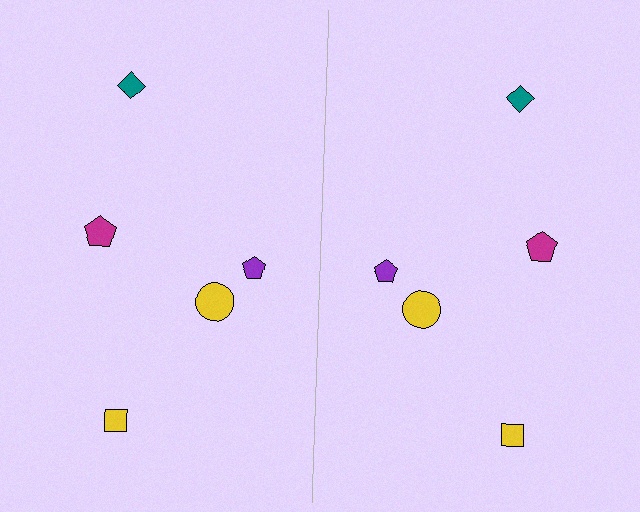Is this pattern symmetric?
Yes, this pattern has bilateral (reflection) symmetry.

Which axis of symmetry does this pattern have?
The pattern has a vertical axis of symmetry running through the center of the image.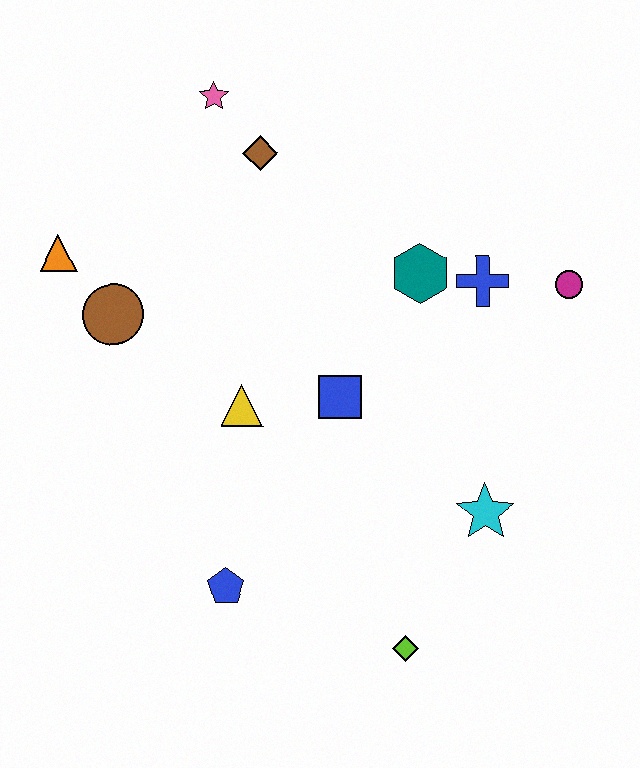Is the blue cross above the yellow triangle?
Yes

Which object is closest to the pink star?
The brown diamond is closest to the pink star.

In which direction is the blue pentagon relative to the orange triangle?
The blue pentagon is below the orange triangle.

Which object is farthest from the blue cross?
The orange triangle is farthest from the blue cross.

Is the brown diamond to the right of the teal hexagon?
No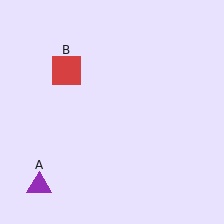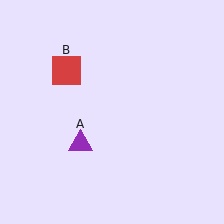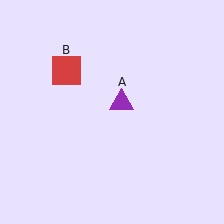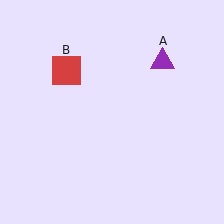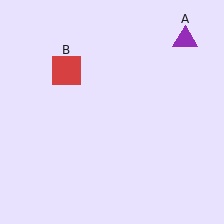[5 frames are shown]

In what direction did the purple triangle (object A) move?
The purple triangle (object A) moved up and to the right.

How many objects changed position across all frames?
1 object changed position: purple triangle (object A).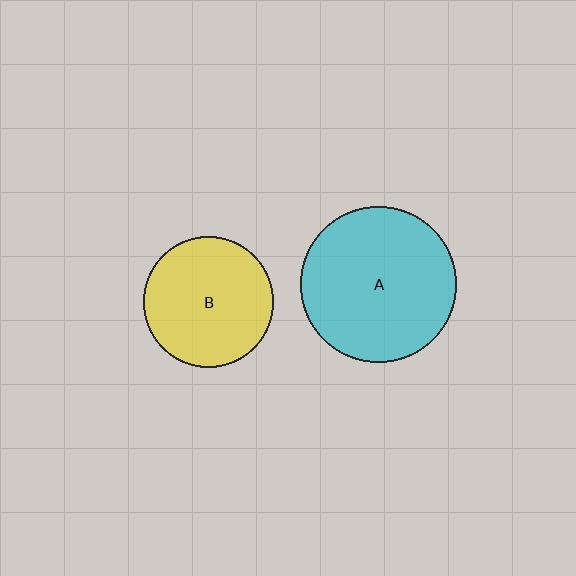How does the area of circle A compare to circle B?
Approximately 1.4 times.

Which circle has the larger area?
Circle A (cyan).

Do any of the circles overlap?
No, none of the circles overlap.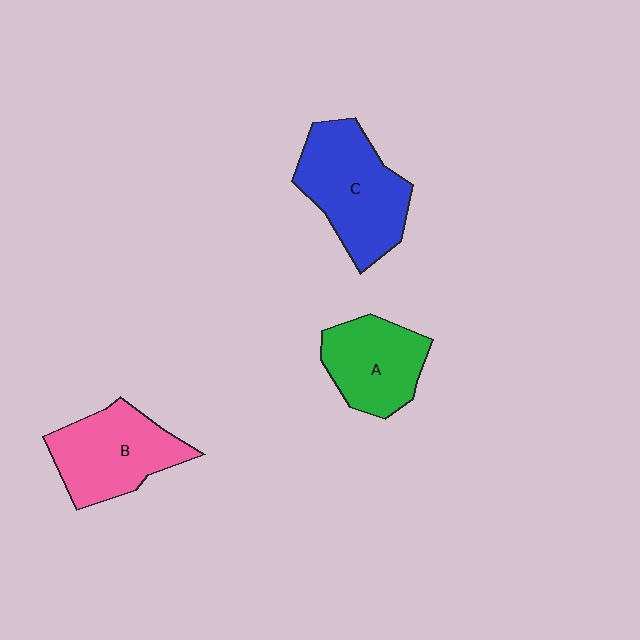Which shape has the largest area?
Shape C (blue).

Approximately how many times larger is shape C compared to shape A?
Approximately 1.3 times.